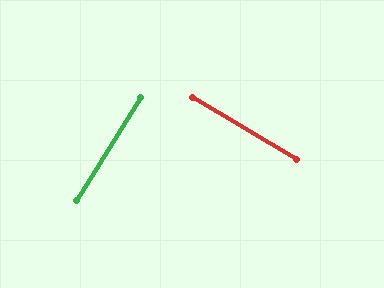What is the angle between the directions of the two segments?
Approximately 89 degrees.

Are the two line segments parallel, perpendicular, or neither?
Perpendicular — they meet at approximately 89°.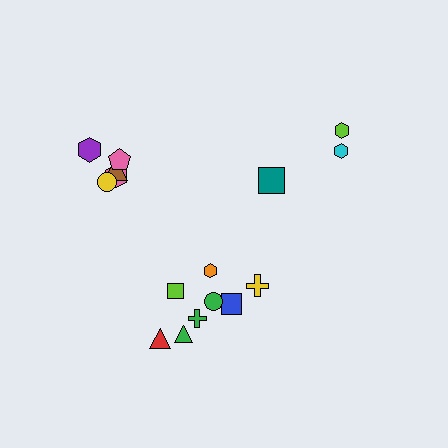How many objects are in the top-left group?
There are 5 objects.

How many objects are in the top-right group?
There are 3 objects.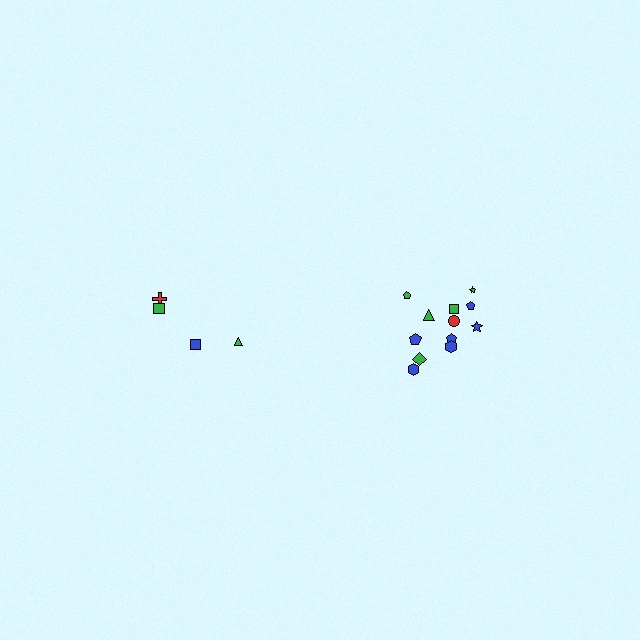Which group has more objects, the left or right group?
The right group.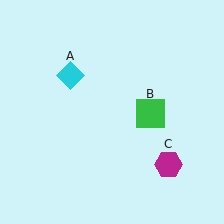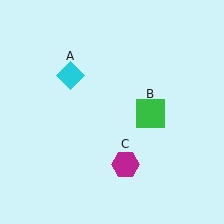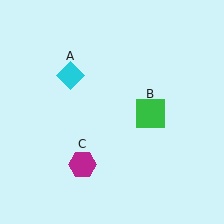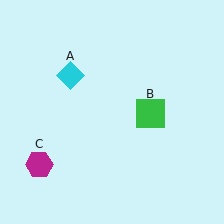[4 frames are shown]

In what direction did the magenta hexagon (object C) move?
The magenta hexagon (object C) moved left.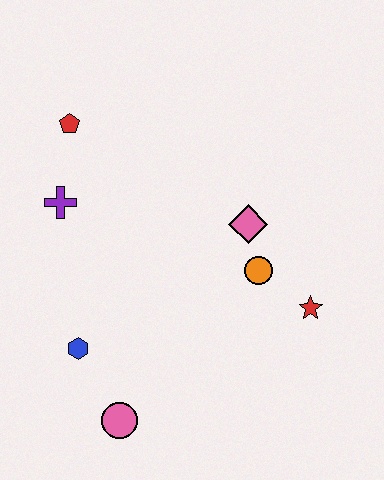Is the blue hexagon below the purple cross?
Yes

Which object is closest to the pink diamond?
The orange circle is closest to the pink diamond.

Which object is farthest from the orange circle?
The red pentagon is farthest from the orange circle.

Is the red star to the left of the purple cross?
No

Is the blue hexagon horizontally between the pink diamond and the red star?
No